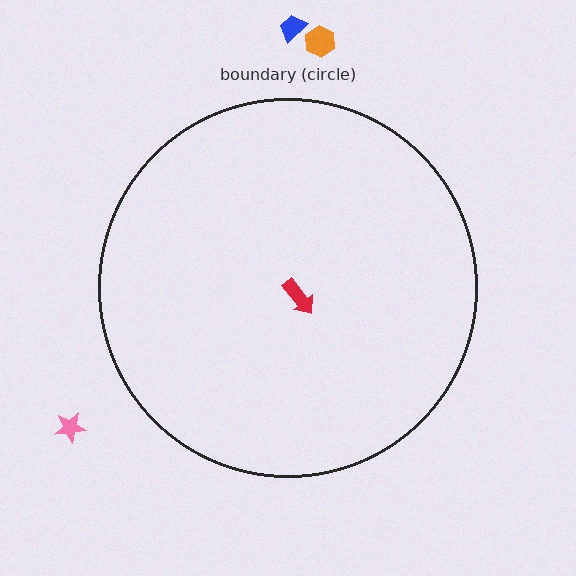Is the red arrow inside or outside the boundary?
Inside.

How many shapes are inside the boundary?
1 inside, 3 outside.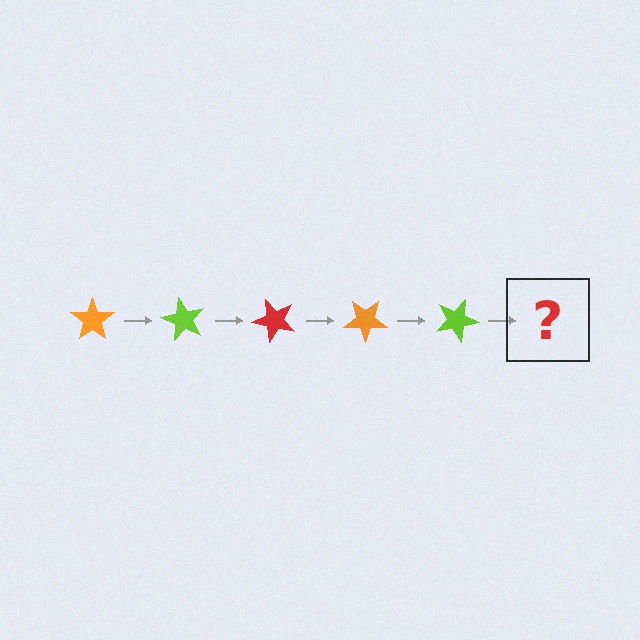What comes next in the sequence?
The next element should be a red star, rotated 300 degrees from the start.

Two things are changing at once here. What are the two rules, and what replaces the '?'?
The two rules are that it rotates 60 degrees each step and the color cycles through orange, lime, and red. The '?' should be a red star, rotated 300 degrees from the start.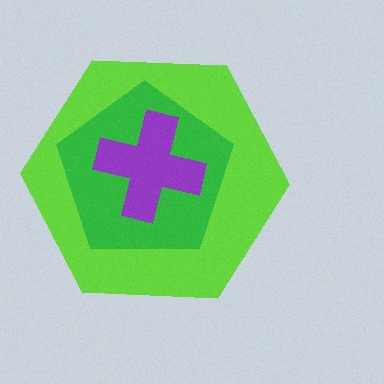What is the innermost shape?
The purple cross.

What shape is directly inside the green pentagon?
The purple cross.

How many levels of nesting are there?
3.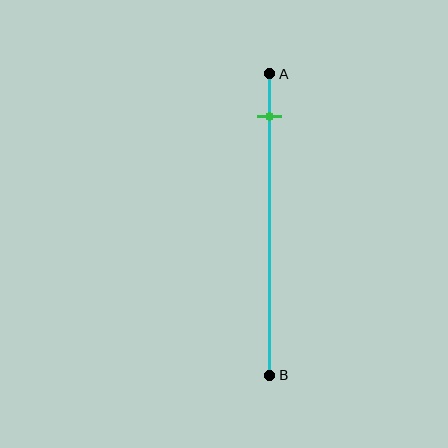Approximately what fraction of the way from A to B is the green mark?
The green mark is approximately 15% of the way from A to B.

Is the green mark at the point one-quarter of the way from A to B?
No, the mark is at about 15% from A, not at the 25% one-quarter point.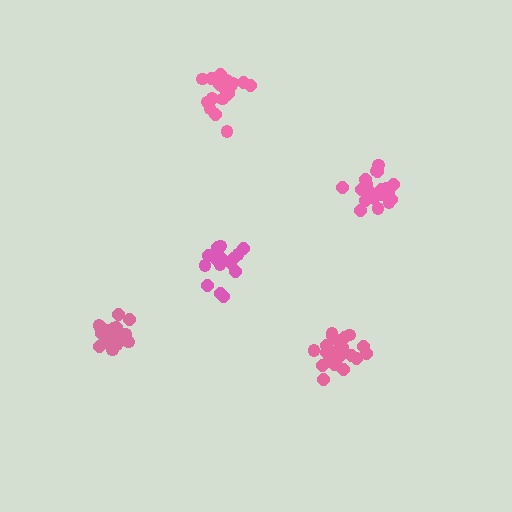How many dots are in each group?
Group 1: 18 dots, Group 2: 18 dots, Group 3: 21 dots, Group 4: 21 dots, Group 5: 20 dots (98 total).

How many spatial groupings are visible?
There are 5 spatial groupings.